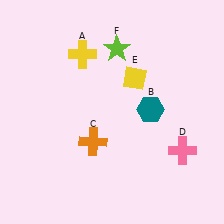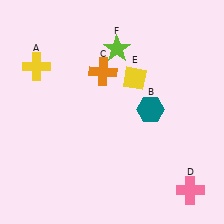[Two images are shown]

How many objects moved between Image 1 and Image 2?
3 objects moved between the two images.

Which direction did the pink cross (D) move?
The pink cross (D) moved down.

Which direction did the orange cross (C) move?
The orange cross (C) moved up.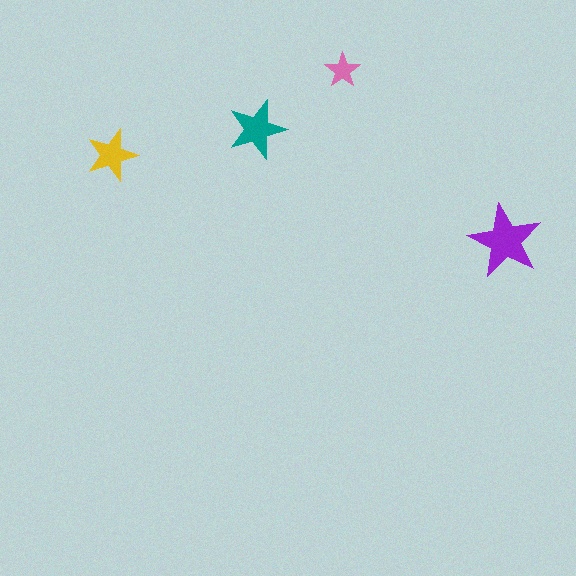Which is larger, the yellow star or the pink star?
The yellow one.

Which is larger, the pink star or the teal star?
The teal one.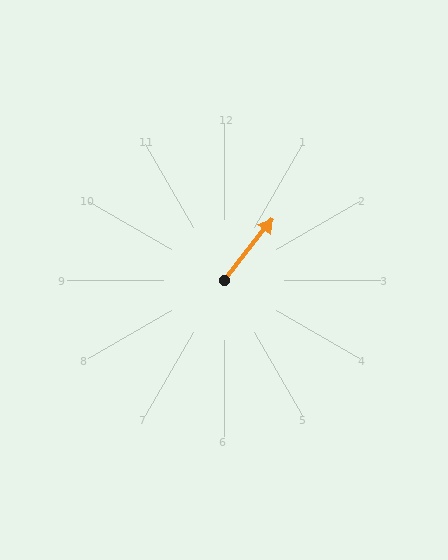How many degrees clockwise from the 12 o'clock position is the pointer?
Approximately 38 degrees.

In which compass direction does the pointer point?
Northeast.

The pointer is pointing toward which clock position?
Roughly 1 o'clock.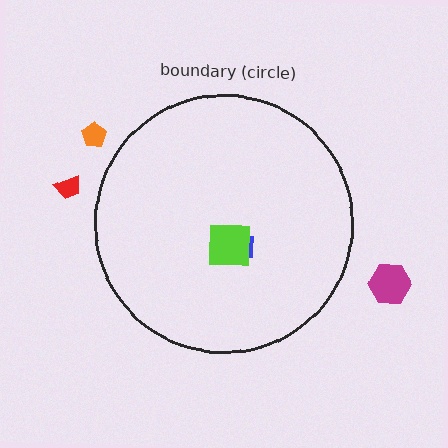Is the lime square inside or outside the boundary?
Inside.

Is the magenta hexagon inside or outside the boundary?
Outside.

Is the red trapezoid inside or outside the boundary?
Outside.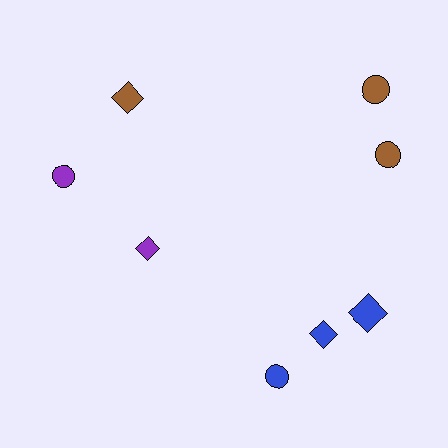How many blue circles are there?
There is 1 blue circle.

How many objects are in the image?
There are 8 objects.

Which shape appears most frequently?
Diamond, with 4 objects.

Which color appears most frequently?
Blue, with 3 objects.